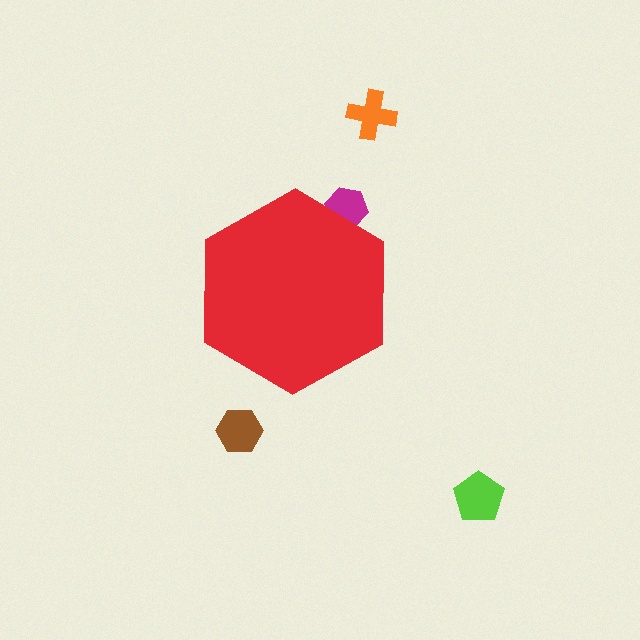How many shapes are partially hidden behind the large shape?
1 shape is partially hidden.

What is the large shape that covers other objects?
A red hexagon.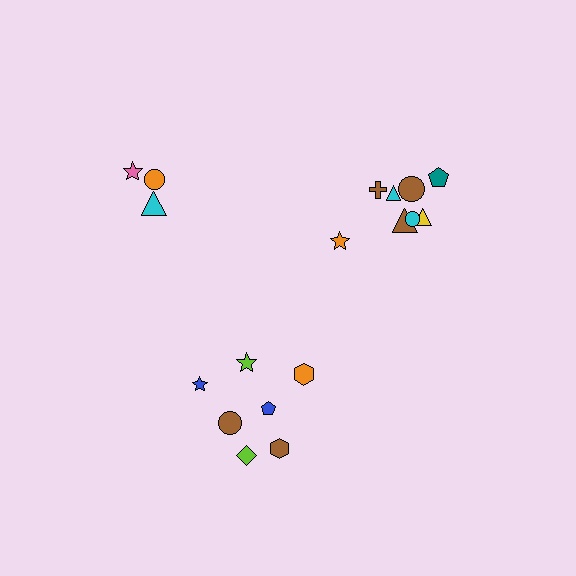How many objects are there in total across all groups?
There are 18 objects.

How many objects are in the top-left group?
There are 3 objects.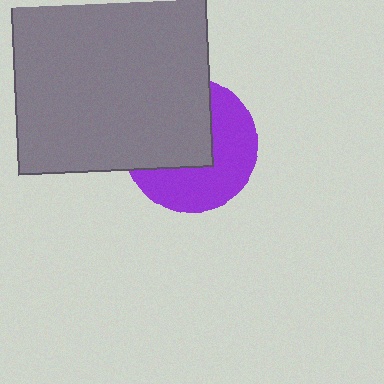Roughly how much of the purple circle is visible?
About half of it is visible (roughly 51%).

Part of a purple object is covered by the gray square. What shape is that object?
It is a circle.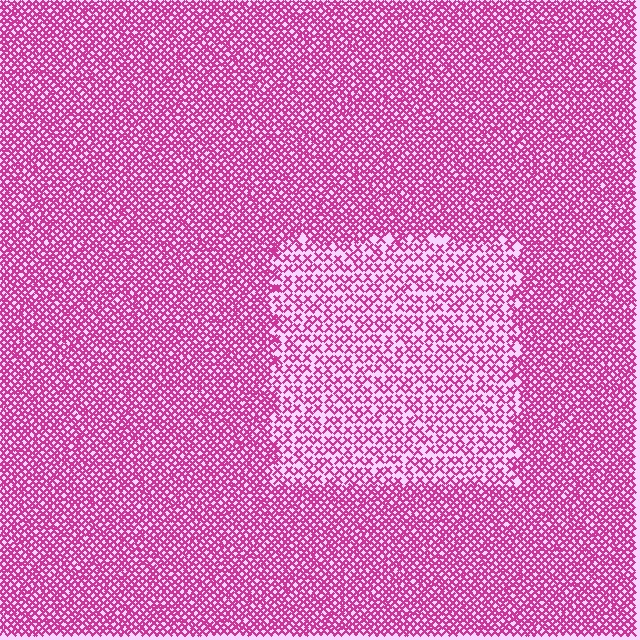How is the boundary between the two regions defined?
The boundary is defined by a change in element density (approximately 2.0x ratio). All elements are the same color, size, and shape.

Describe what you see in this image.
The image contains small magenta elements arranged at two different densities. A rectangle-shaped region is visible where the elements are less densely packed than the surrounding area.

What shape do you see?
I see a rectangle.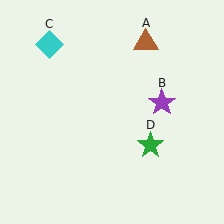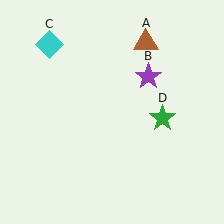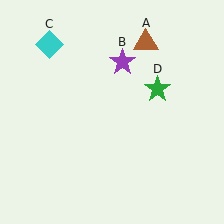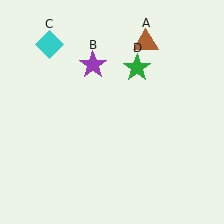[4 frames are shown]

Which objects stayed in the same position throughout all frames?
Brown triangle (object A) and cyan diamond (object C) remained stationary.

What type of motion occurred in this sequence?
The purple star (object B), green star (object D) rotated counterclockwise around the center of the scene.